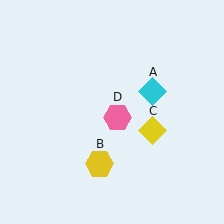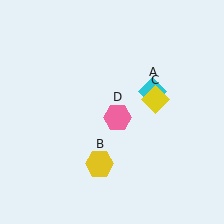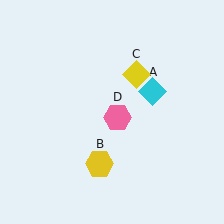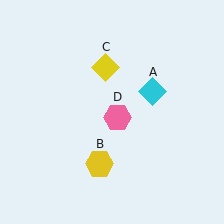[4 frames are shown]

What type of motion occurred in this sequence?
The yellow diamond (object C) rotated counterclockwise around the center of the scene.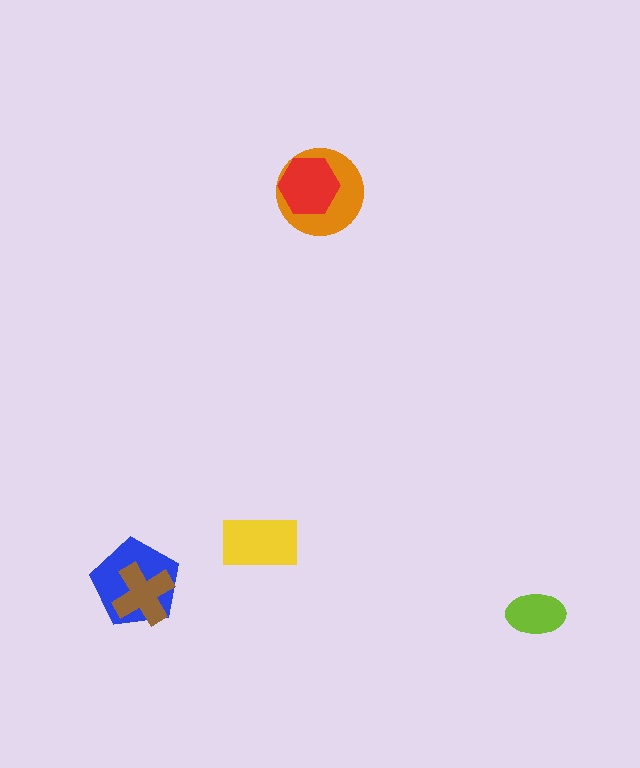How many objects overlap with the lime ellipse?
0 objects overlap with the lime ellipse.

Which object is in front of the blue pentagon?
The brown cross is in front of the blue pentagon.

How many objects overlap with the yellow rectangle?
0 objects overlap with the yellow rectangle.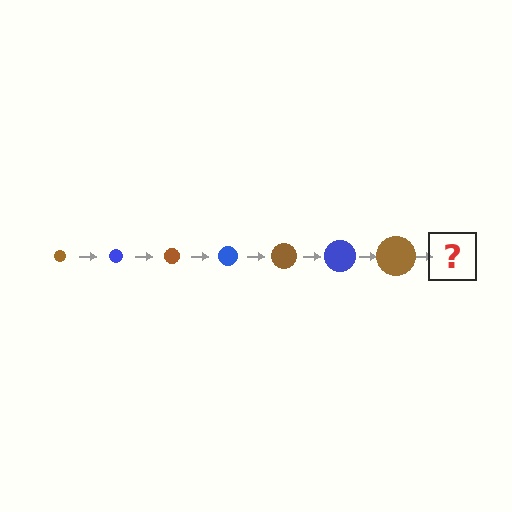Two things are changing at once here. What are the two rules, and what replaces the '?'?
The two rules are that the circle grows larger each step and the color cycles through brown and blue. The '?' should be a blue circle, larger than the previous one.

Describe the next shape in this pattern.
It should be a blue circle, larger than the previous one.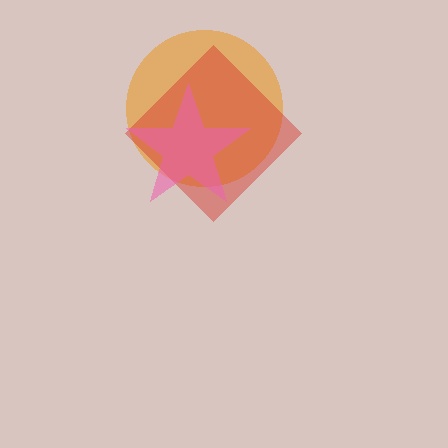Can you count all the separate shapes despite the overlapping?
Yes, there are 3 separate shapes.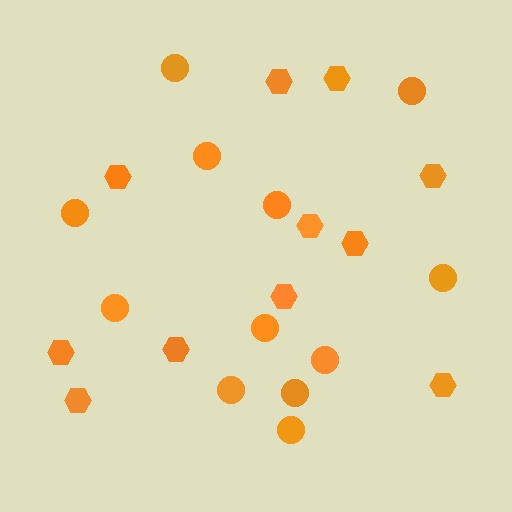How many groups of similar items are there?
There are 2 groups: one group of circles (12) and one group of hexagons (11).